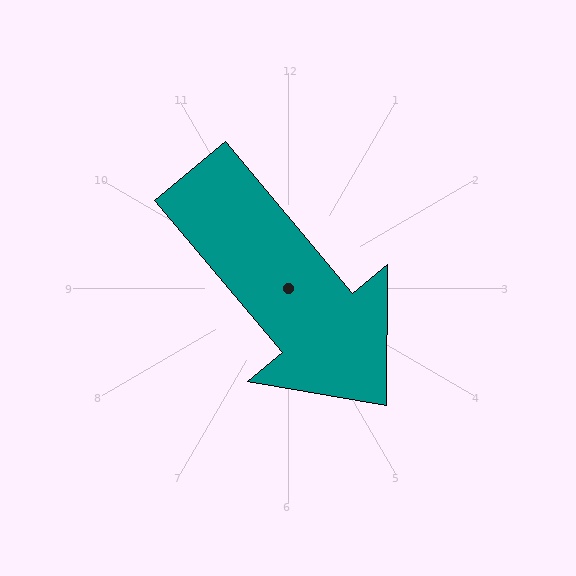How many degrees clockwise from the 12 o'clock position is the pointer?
Approximately 140 degrees.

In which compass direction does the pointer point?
Southeast.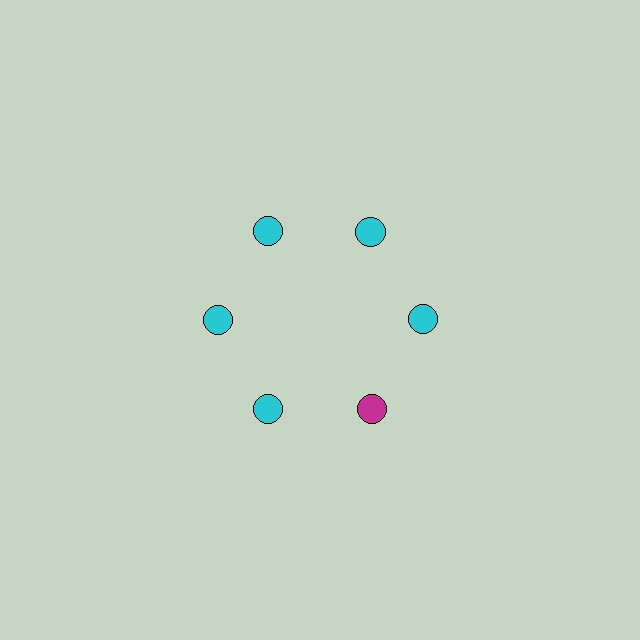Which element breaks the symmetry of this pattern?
The magenta circle at roughly the 5 o'clock position breaks the symmetry. All other shapes are cyan circles.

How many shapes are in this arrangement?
There are 6 shapes arranged in a ring pattern.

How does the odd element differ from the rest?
It has a different color: magenta instead of cyan.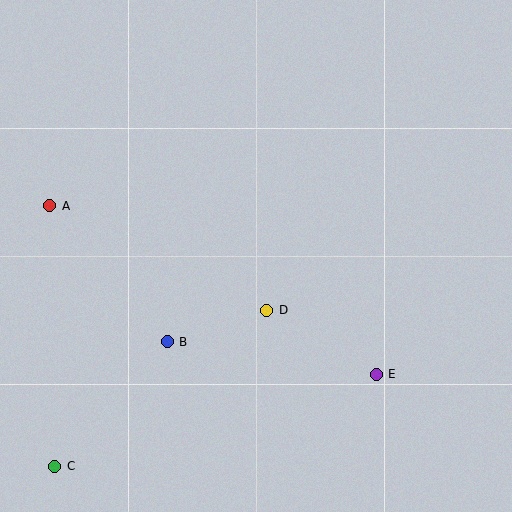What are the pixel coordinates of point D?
Point D is at (267, 310).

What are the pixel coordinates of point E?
Point E is at (376, 374).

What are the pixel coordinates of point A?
Point A is at (50, 206).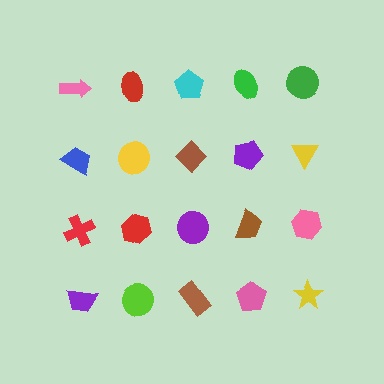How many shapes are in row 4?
5 shapes.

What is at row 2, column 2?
A yellow circle.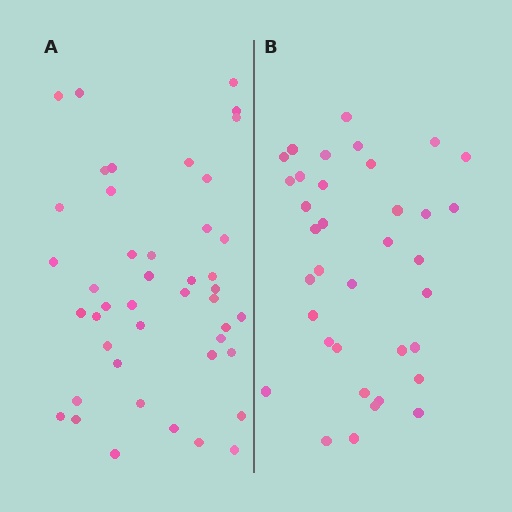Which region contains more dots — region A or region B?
Region A (the left region) has more dots.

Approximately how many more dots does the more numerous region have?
Region A has roughly 8 or so more dots than region B.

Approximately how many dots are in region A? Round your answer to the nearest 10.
About 40 dots. (The exact count is 44, which rounds to 40.)